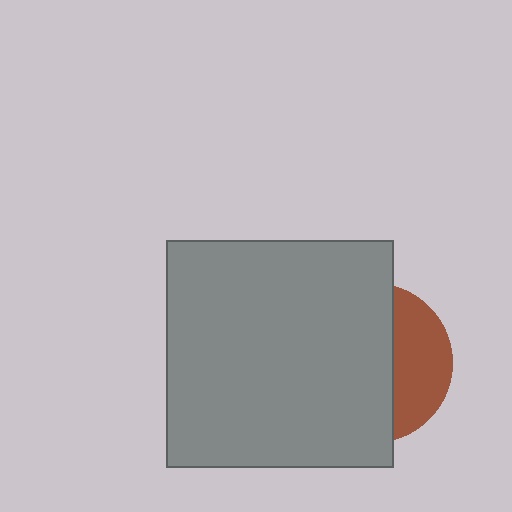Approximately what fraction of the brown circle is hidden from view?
Roughly 66% of the brown circle is hidden behind the gray square.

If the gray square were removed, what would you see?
You would see the complete brown circle.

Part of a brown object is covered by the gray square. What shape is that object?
It is a circle.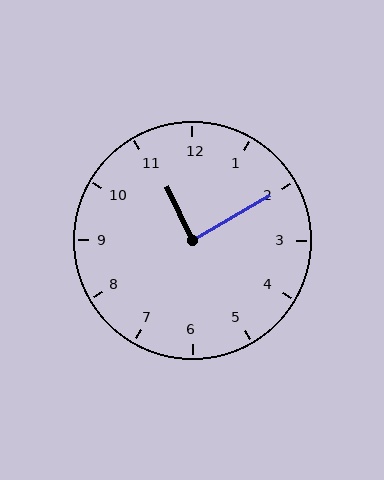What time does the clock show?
11:10.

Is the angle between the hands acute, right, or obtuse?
It is right.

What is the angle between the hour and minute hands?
Approximately 85 degrees.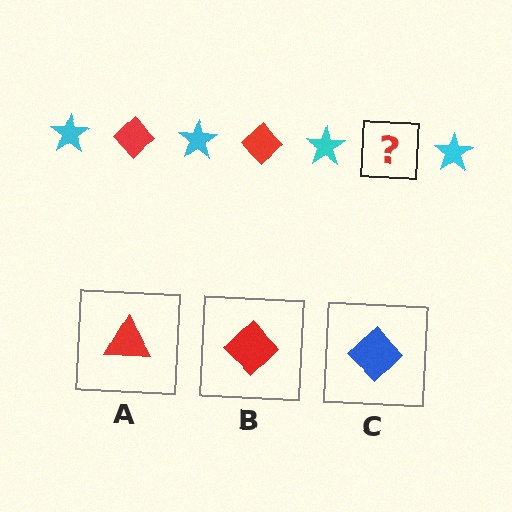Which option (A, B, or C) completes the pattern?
B.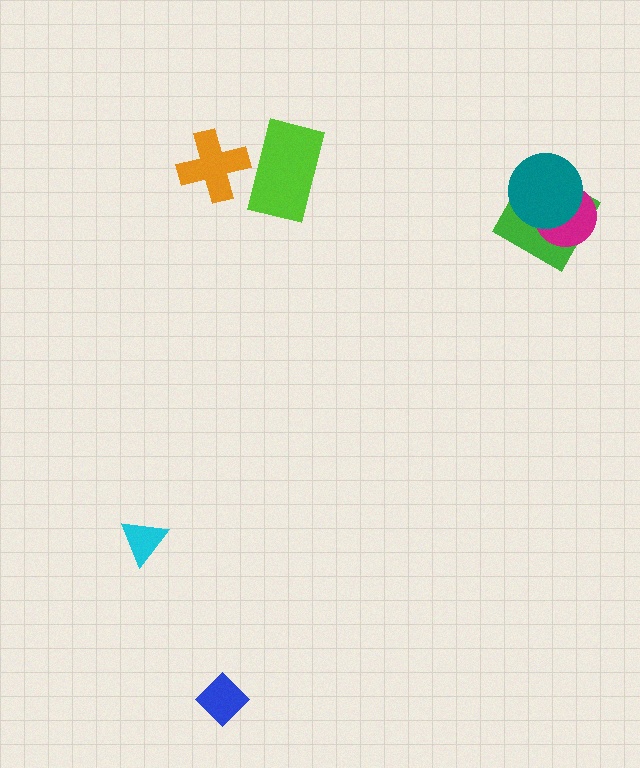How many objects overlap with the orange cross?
1 object overlaps with the orange cross.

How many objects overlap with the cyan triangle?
0 objects overlap with the cyan triangle.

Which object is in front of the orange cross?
The lime rectangle is in front of the orange cross.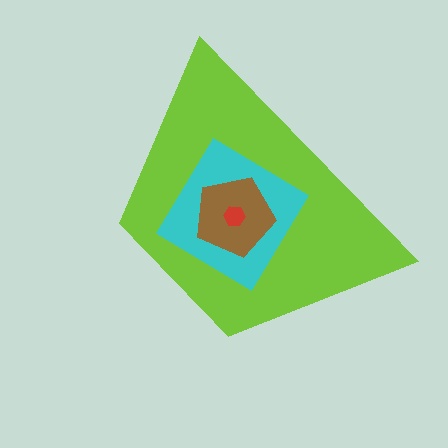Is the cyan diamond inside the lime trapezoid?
Yes.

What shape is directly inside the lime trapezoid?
The cyan diamond.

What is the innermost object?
The red hexagon.